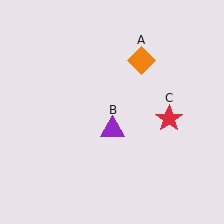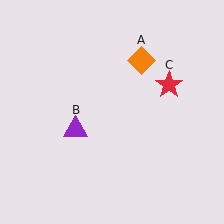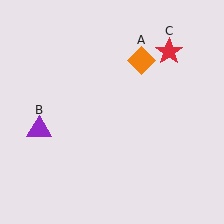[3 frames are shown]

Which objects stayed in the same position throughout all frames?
Orange diamond (object A) remained stationary.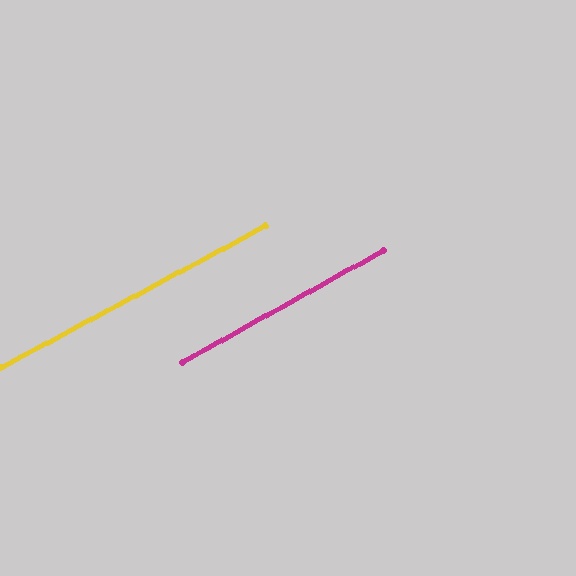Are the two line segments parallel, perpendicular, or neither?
Parallel — their directions differ by only 0.8°.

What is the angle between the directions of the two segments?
Approximately 1 degree.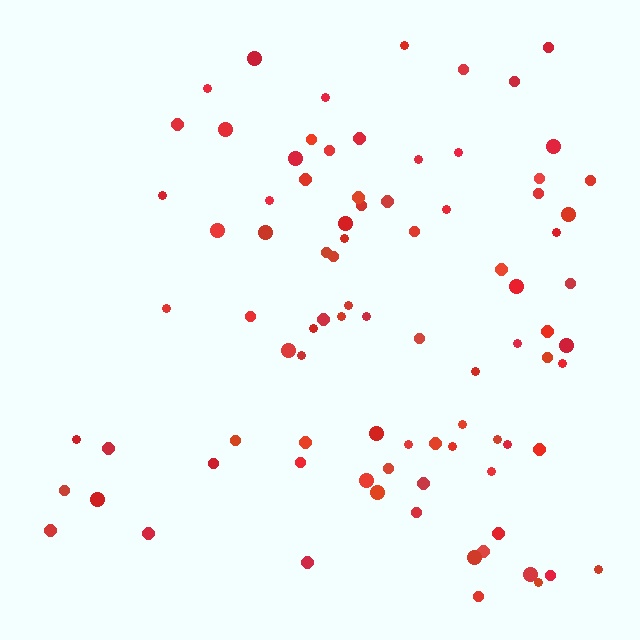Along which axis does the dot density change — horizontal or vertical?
Horizontal.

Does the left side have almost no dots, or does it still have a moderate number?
Still a moderate number, just noticeably fewer than the right.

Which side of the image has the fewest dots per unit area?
The left.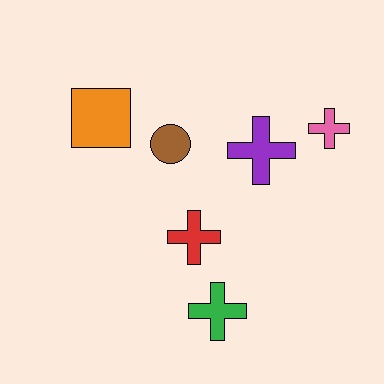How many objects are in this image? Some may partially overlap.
There are 6 objects.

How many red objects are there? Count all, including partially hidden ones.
There is 1 red object.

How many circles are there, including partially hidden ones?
There is 1 circle.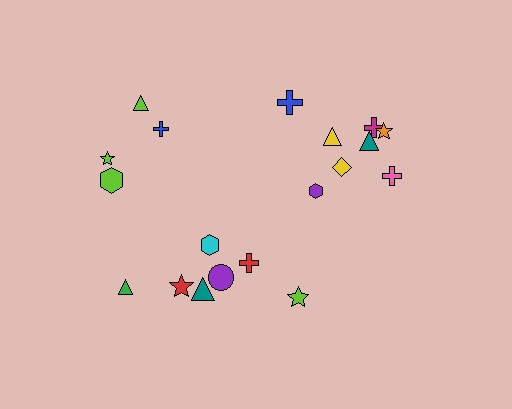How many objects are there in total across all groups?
There are 19 objects.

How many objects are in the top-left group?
There are 4 objects.